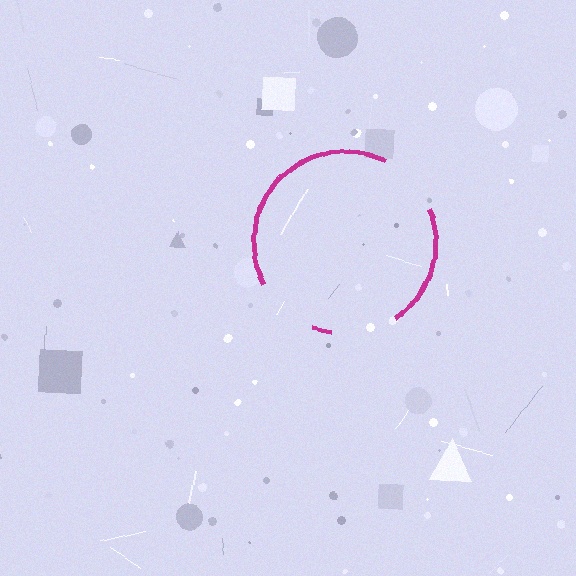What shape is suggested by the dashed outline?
The dashed outline suggests a circle.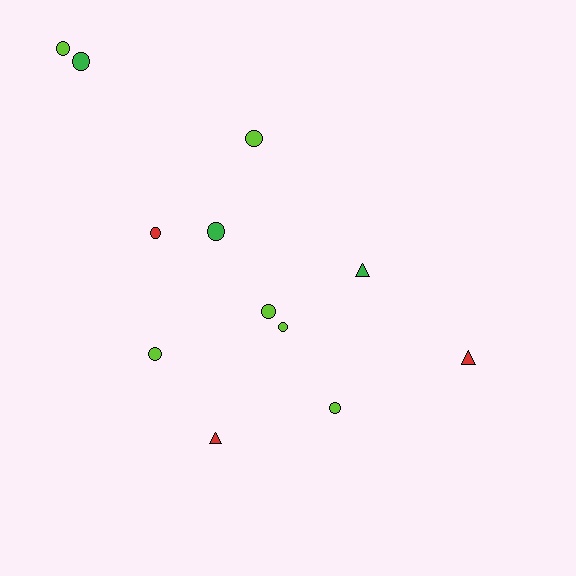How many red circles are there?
There is 1 red circle.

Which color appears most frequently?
Lime, with 6 objects.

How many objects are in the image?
There are 12 objects.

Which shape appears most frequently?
Circle, with 9 objects.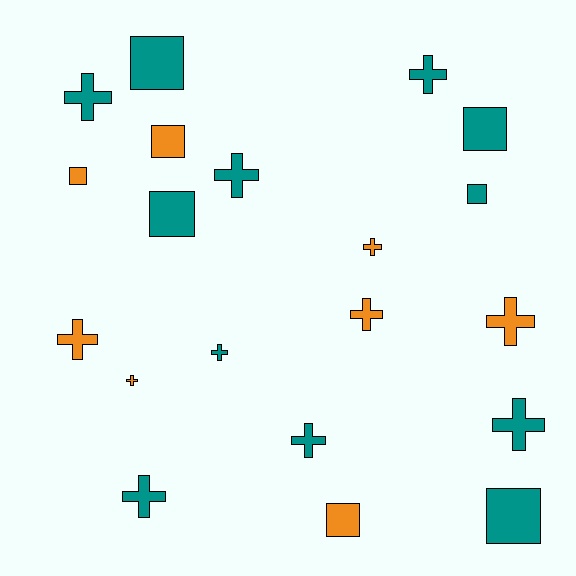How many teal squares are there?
There are 5 teal squares.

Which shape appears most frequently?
Cross, with 12 objects.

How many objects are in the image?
There are 20 objects.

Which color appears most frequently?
Teal, with 12 objects.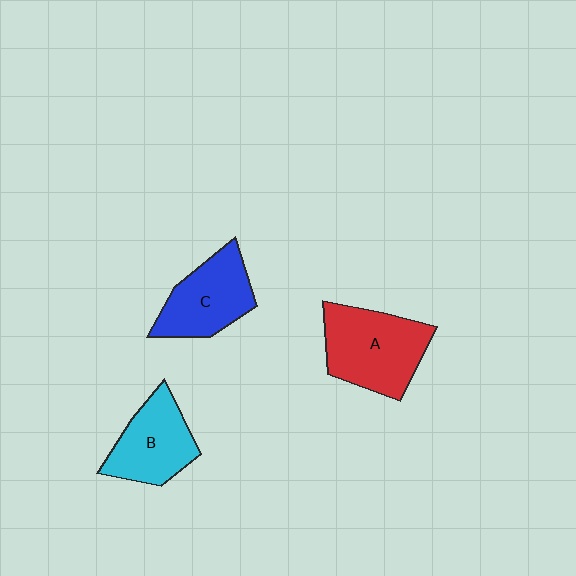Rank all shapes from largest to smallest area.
From largest to smallest: A (red), C (blue), B (cyan).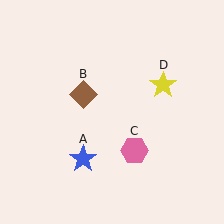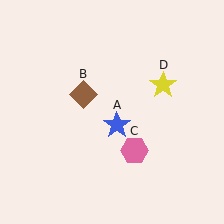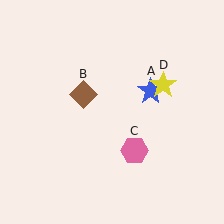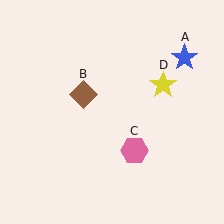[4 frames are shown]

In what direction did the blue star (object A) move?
The blue star (object A) moved up and to the right.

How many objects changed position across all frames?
1 object changed position: blue star (object A).